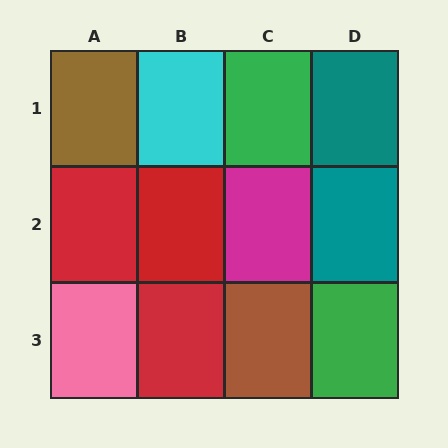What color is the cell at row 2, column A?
Red.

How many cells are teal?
2 cells are teal.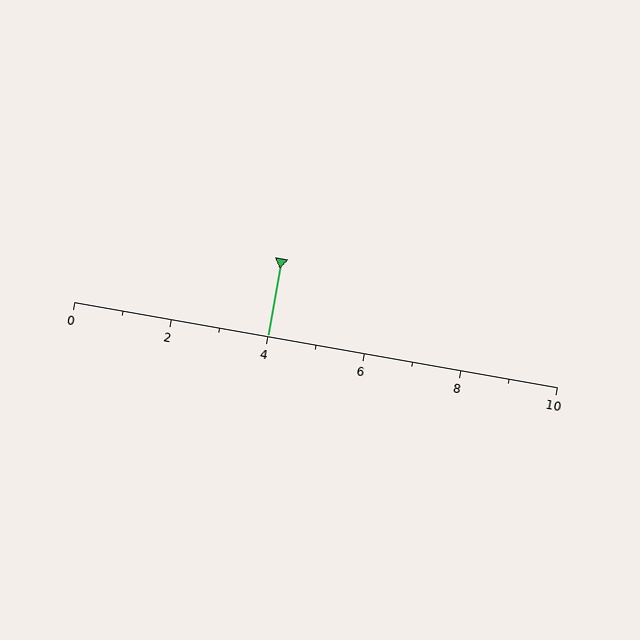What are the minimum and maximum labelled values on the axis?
The axis runs from 0 to 10.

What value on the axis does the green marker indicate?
The marker indicates approximately 4.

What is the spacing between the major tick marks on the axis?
The major ticks are spaced 2 apart.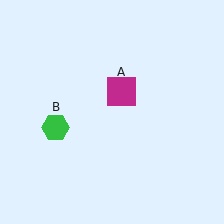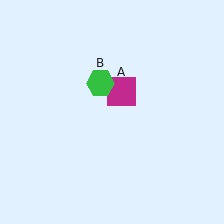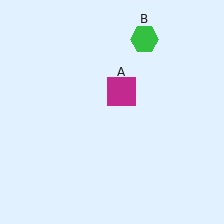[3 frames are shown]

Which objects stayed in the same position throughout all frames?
Magenta square (object A) remained stationary.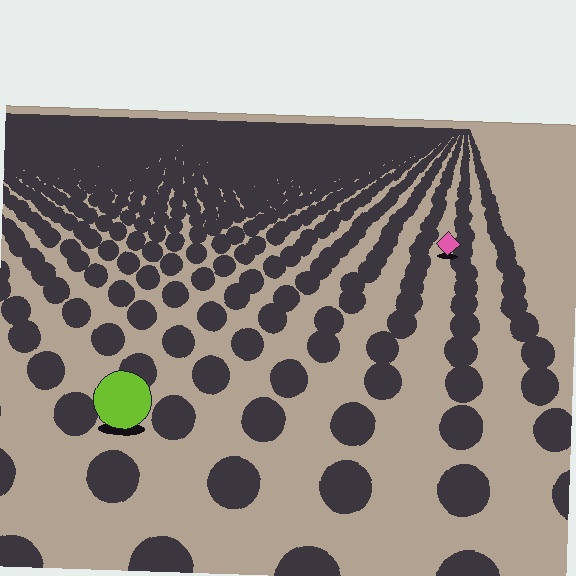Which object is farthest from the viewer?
The pink diamond is farthest from the viewer. It appears smaller and the ground texture around it is denser.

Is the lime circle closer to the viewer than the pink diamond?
Yes. The lime circle is closer — you can tell from the texture gradient: the ground texture is coarser near it.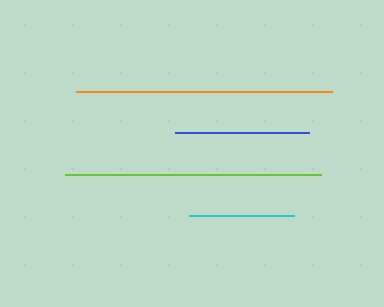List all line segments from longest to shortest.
From longest to shortest: lime, orange, blue, cyan.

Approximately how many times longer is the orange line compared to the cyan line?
The orange line is approximately 2.4 times the length of the cyan line.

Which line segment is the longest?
The lime line is the longest at approximately 257 pixels.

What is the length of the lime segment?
The lime segment is approximately 257 pixels long.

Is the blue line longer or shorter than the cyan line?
The blue line is longer than the cyan line.